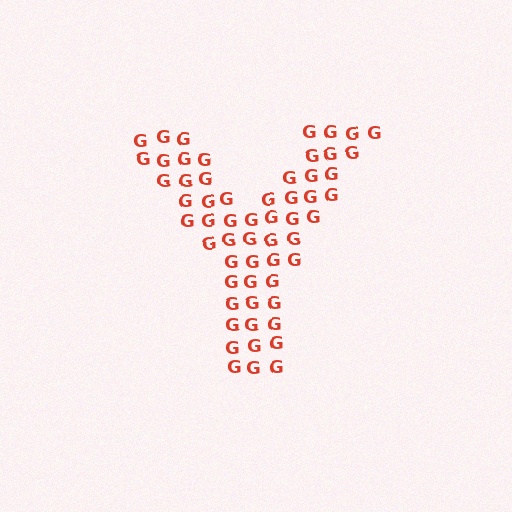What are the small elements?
The small elements are letter G's.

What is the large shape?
The large shape is the letter Y.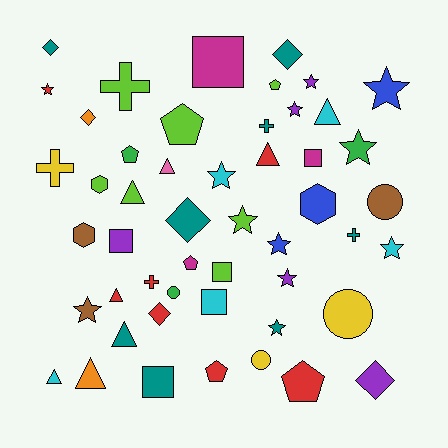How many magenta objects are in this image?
There are 3 magenta objects.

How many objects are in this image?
There are 50 objects.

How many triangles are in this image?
There are 8 triangles.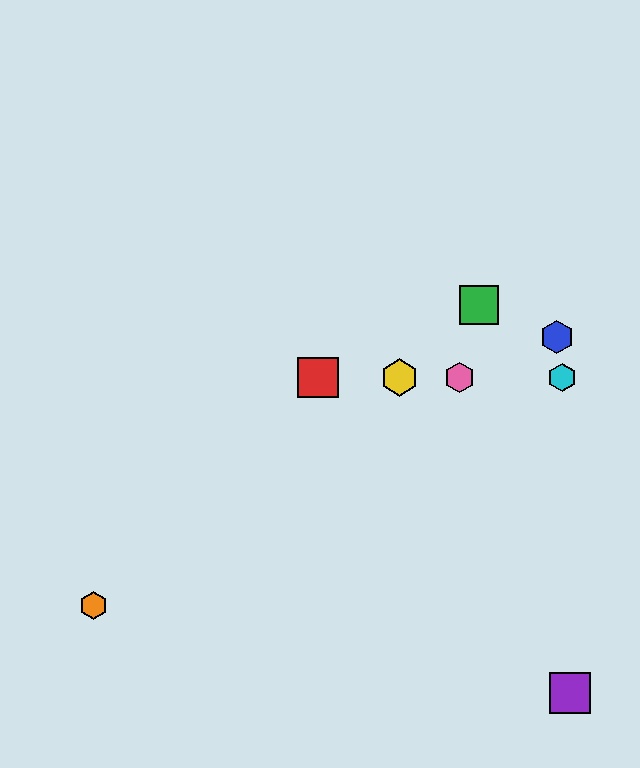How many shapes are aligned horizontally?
4 shapes (the red square, the yellow hexagon, the cyan hexagon, the pink hexagon) are aligned horizontally.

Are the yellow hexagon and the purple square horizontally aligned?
No, the yellow hexagon is at y≈378 and the purple square is at y≈693.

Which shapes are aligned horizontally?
The red square, the yellow hexagon, the cyan hexagon, the pink hexagon are aligned horizontally.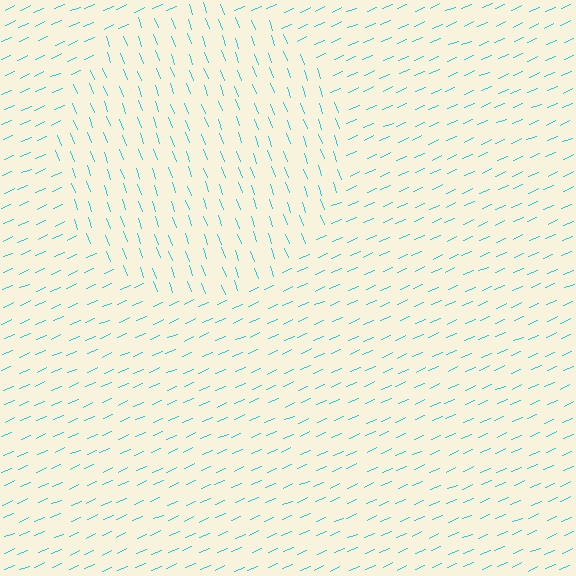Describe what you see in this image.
The image is filled with small cyan line segments. A circle region in the image has lines oriented differently from the surrounding lines, creating a visible texture boundary.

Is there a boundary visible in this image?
Yes, there is a texture boundary formed by a change in line orientation.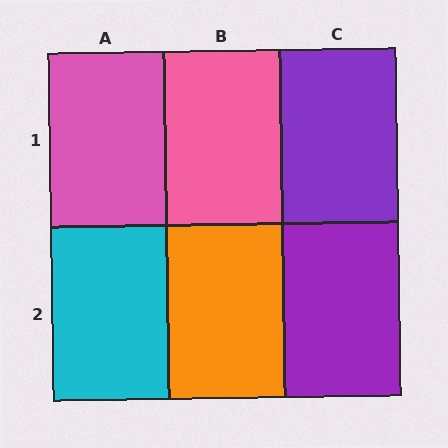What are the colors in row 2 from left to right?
Cyan, orange, purple.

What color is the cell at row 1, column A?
Pink.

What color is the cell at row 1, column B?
Pink.